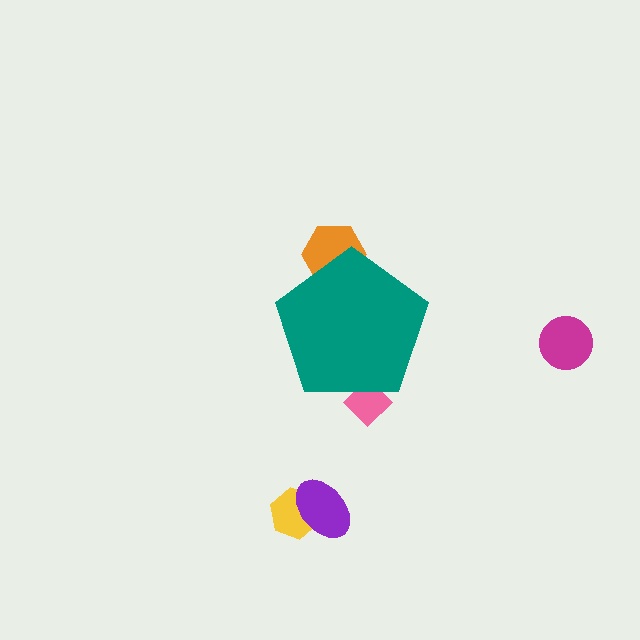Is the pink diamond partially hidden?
Yes, the pink diamond is partially hidden behind the teal pentagon.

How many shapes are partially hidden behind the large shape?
2 shapes are partially hidden.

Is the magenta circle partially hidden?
No, the magenta circle is fully visible.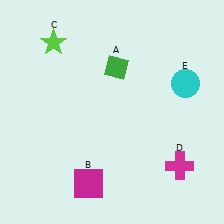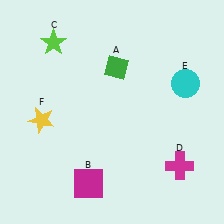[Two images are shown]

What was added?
A yellow star (F) was added in Image 2.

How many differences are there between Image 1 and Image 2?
There is 1 difference between the two images.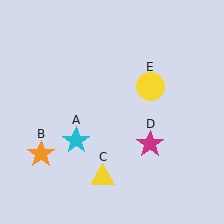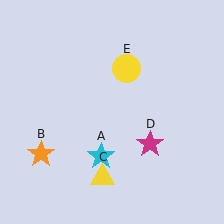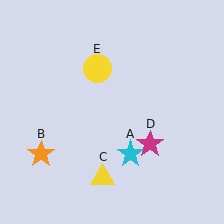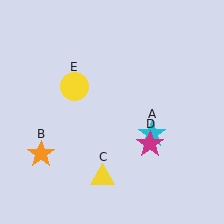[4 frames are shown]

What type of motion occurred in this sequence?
The cyan star (object A), yellow circle (object E) rotated counterclockwise around the center of the scene.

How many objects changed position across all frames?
2 objects changed position: cyan star (object A), yellow circle (object E).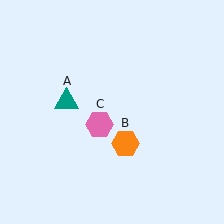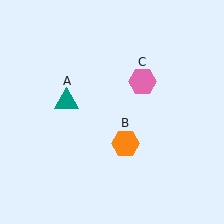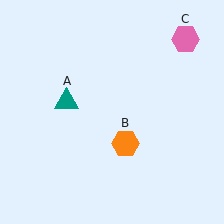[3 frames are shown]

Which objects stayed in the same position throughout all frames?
Teal triangle (object A) and orange hexagon (object B) remained stationary.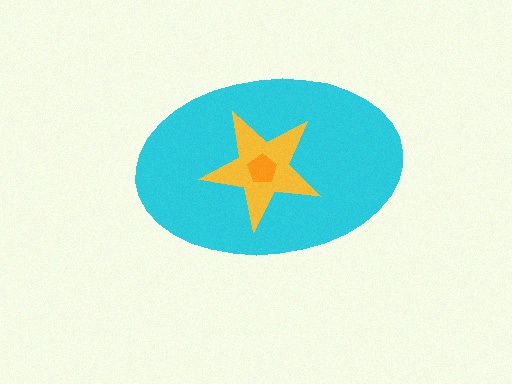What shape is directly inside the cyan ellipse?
The yellow star.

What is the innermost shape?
The orange pentagon.